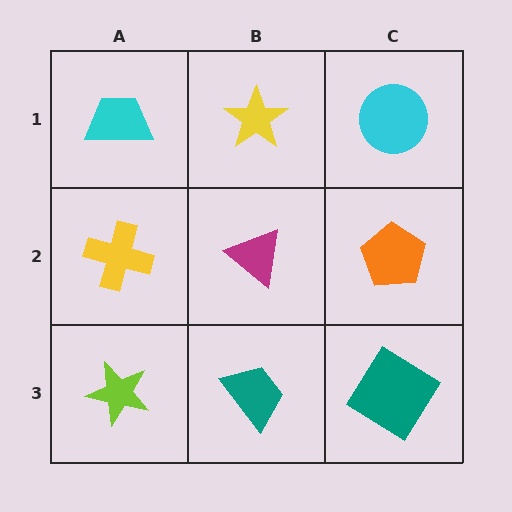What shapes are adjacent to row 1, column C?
An orange pentagon (row 2, column C), a yellow star (row 1, column B).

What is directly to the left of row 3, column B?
A lime star.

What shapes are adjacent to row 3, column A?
A yellow cross (row 2, column A), a teal trapezoid (row 3, column B).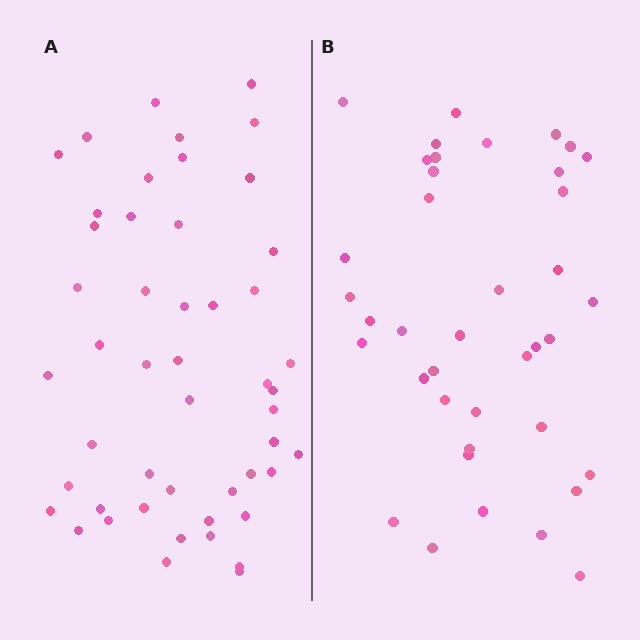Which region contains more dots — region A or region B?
Region A (the left region) has more dots.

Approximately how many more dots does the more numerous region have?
Region A has roughly 10 or so more dots than region B.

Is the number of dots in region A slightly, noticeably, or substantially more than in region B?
Region A has noticeably more, but not dramatically so. The ratio is roughly 1.3 to 1.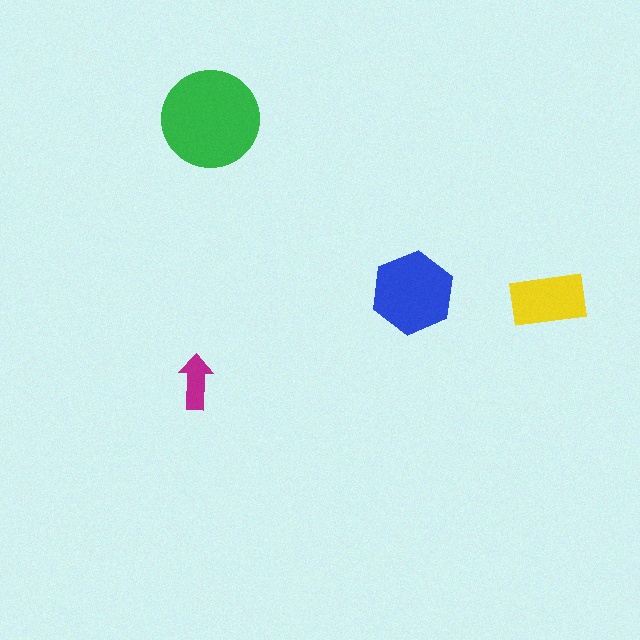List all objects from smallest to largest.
The magenta arrow, the yellow rectangle, the blue hexagon, the green circle.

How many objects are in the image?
There are 4 objects in the image.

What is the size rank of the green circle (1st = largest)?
1st.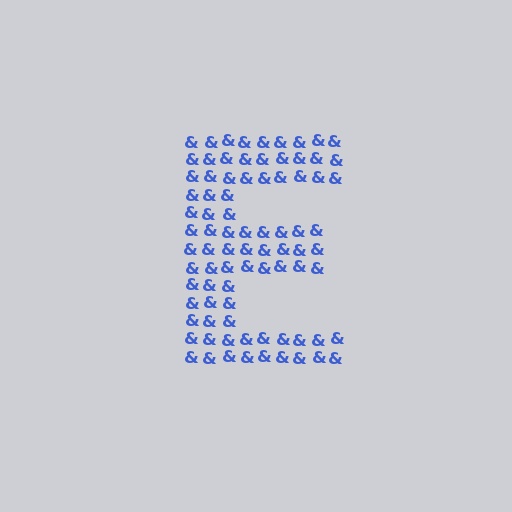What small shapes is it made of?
It is made of small ampersands.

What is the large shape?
The large shape is the letter E.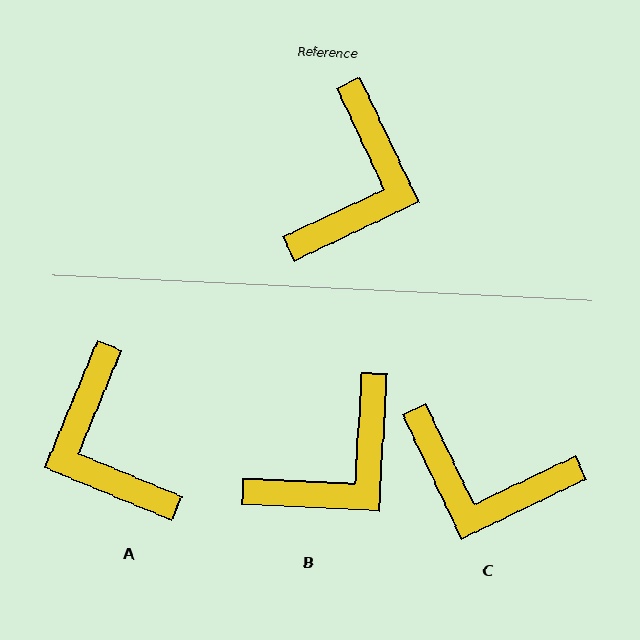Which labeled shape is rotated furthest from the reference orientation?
A, about 138 degrees away.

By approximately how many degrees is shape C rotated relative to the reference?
Approximately 90 degrees clockwise.